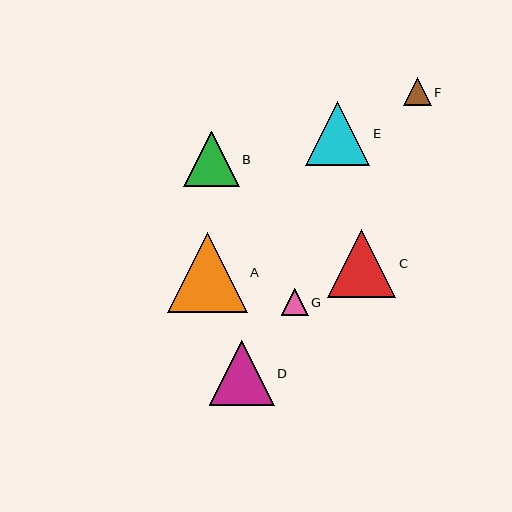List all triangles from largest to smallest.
From largest to smallest: A, C, D, E, B, F, G.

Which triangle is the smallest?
Triangle G is the smallest with a size of approximately 27 pixels.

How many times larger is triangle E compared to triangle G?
Triangle E is approximately 2.4 times the size of triangle G.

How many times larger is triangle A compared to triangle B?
Triangle A is approximately 1.4 times the size of triangle B.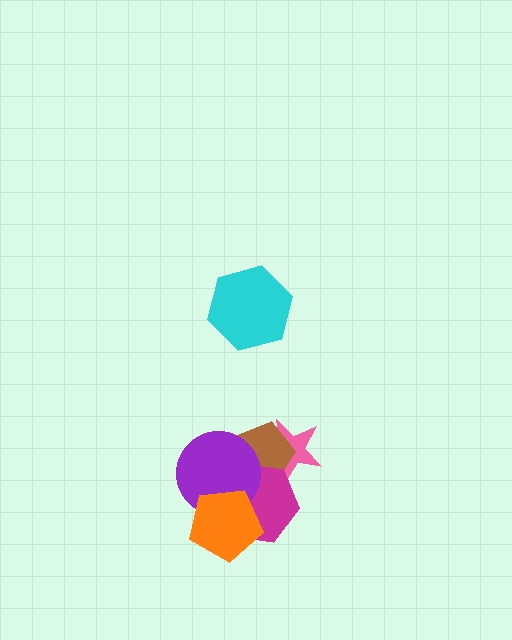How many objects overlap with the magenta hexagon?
4 objects overlap with the magenta hexagon.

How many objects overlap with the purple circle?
3 objects overlap with the purple circle.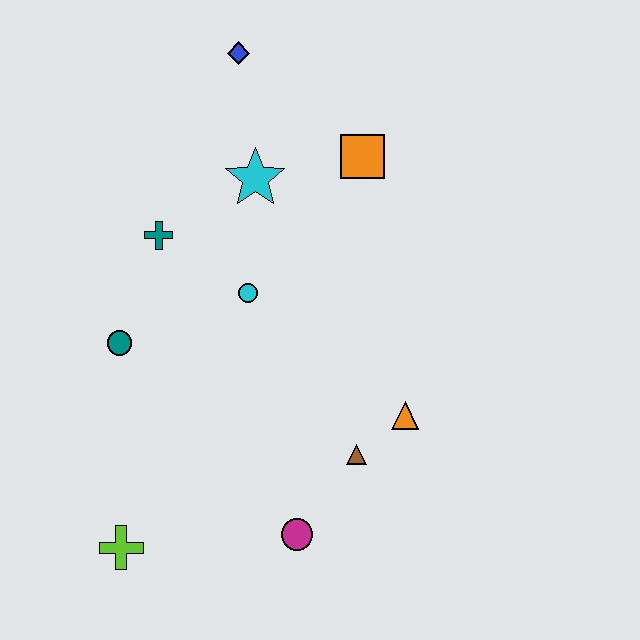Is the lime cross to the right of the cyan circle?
No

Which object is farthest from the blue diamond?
The lime cross is farthest from the blue diamond.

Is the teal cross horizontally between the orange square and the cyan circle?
No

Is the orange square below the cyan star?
No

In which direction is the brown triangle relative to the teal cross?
The brown triangle is below the teal cross.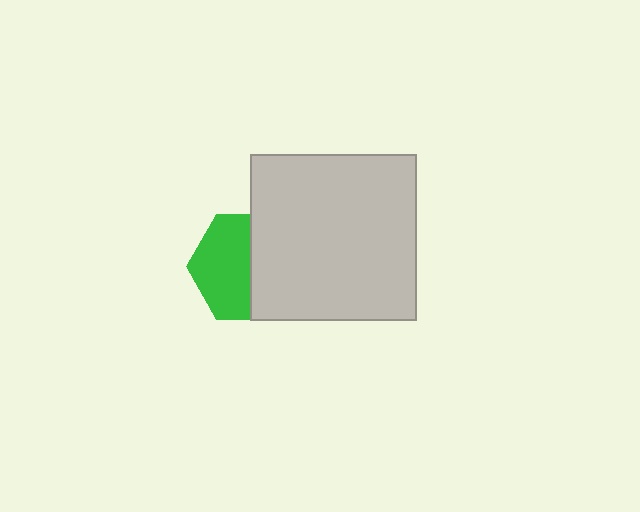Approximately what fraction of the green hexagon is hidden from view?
Roughly 47% of the green hexagon is hidden behind the light gray square.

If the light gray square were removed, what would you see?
You would see the complete green hexagon.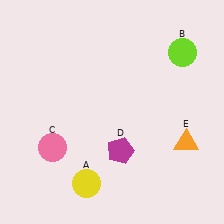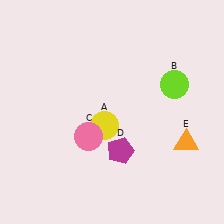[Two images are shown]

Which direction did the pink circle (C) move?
The pink circle (C) moved right.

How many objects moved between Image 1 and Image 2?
3 objects moved between the two images.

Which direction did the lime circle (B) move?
The lime circle (B) moved down.